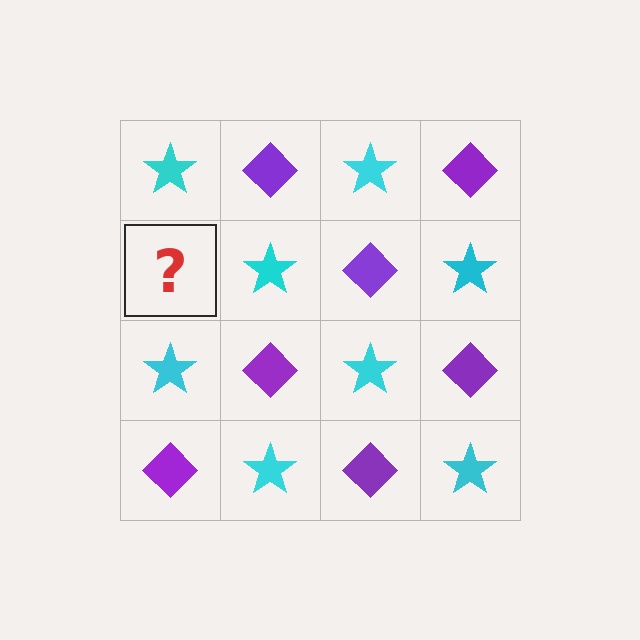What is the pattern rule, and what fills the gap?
The rule is that it alternates cyan star and purple diamond in a checkerboard pattern. The gap should be filled with a purple diamond.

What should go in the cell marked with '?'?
The missing cell should contain a purple diamond.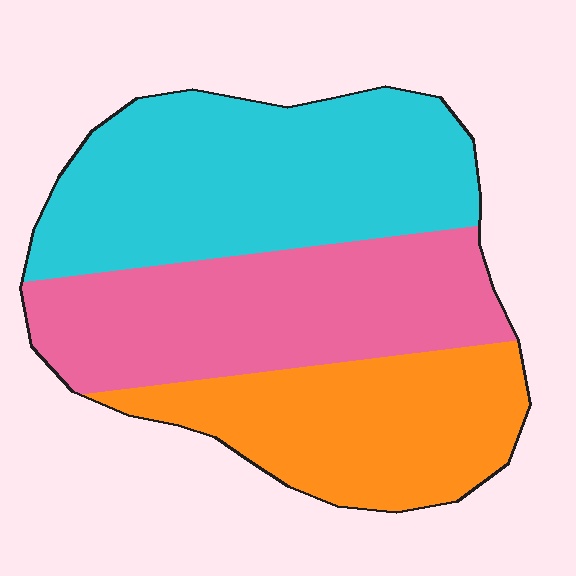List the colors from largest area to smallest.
From largest to smallest: cyan, pink, orange.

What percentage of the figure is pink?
Pink covers about 35% of the figure.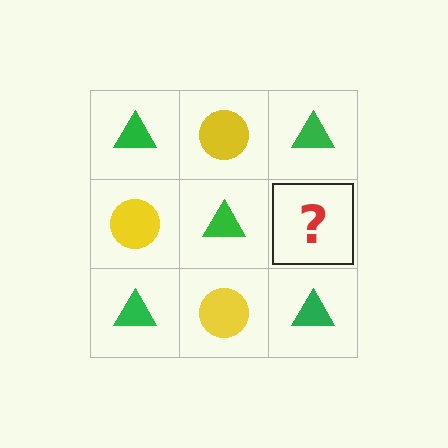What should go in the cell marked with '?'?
The missing cell should contain a yellow circle.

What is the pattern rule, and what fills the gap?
The rule is that it alternates green triangle and yellow circle in a checkerboard pattern. The gap should be filled with a yellow circle.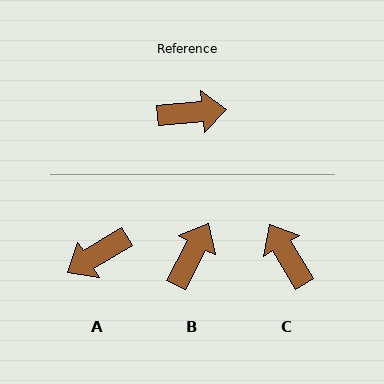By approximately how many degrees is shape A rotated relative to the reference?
Approximately 154 degrees clockwise.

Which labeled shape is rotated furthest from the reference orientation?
A, about 154 degrees away.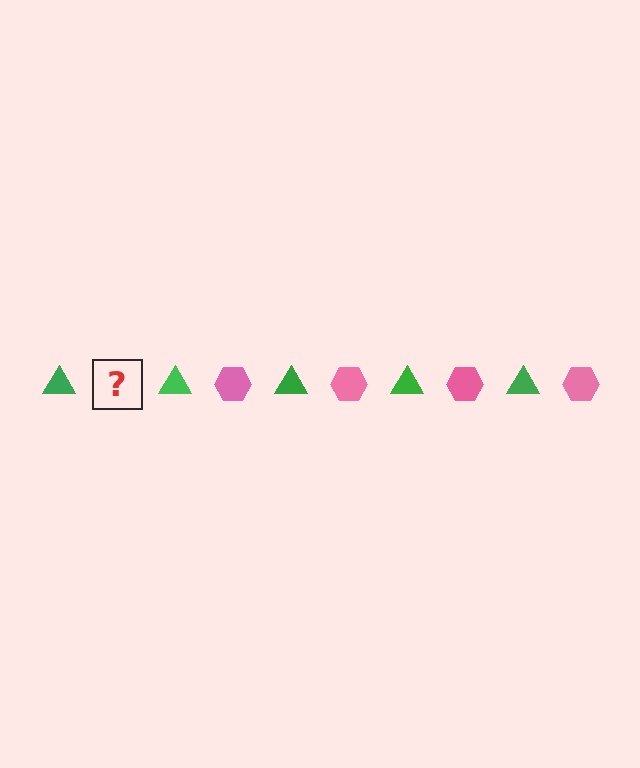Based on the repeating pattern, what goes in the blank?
The blank should be a pink hexagon.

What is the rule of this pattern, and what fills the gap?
The rule is that the pattern alternates between green triangle and pink hexagon. The gap should be filled with a pink hexagon.